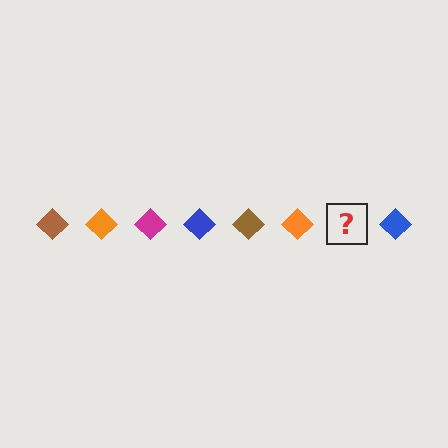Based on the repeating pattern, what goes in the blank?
The blank should be a magenta diamond.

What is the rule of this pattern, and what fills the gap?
The rule is that the pattern cycles through brown, orange, magenta, blue diamonds. The gap should be filled with a magenta diamond.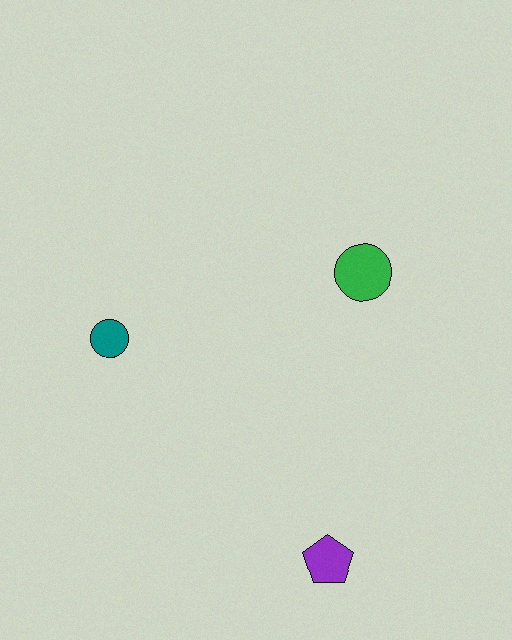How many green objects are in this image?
There is 1 green object.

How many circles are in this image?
There are 2 circles.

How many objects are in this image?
There are 3 objects.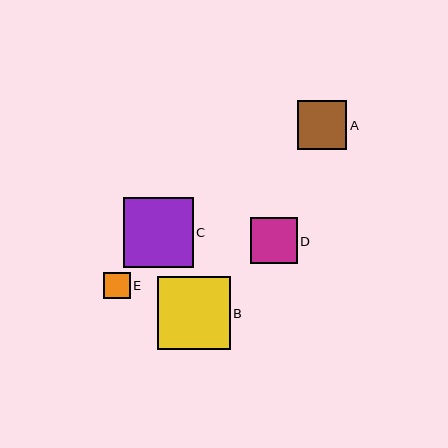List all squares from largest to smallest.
From largest to smallest: B, C, A, D, E.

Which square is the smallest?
Square E is the smallest with a size of approximately 26 pixels.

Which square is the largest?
Square B is the largest with a size of approximately 73 pixels.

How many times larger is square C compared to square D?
Square C is approximately 1.5 times the size of square D.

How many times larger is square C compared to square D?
Square C is approximately 1.5 times the size of square D.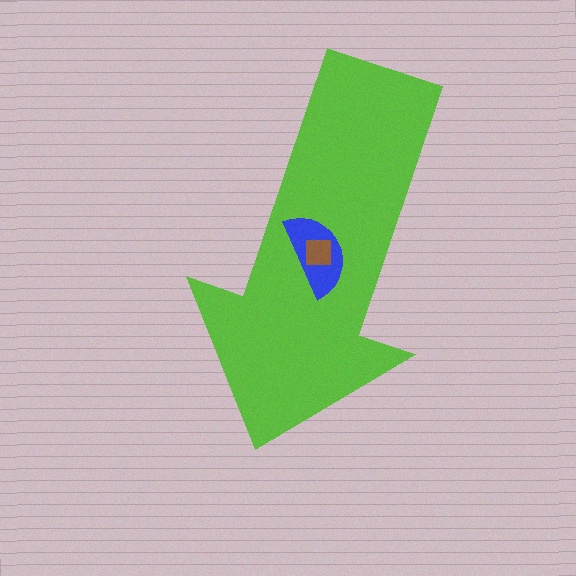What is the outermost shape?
The lime arrow.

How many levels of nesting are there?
3.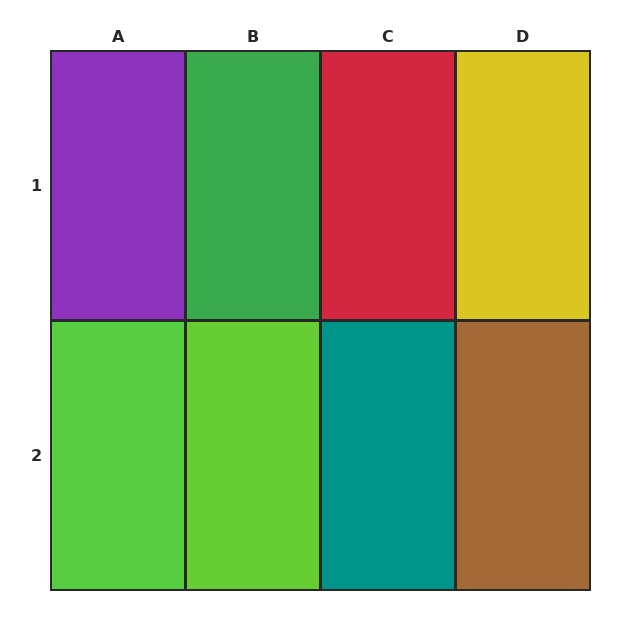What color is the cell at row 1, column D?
Yellow.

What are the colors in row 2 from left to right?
Lime, lime, teal, brown.